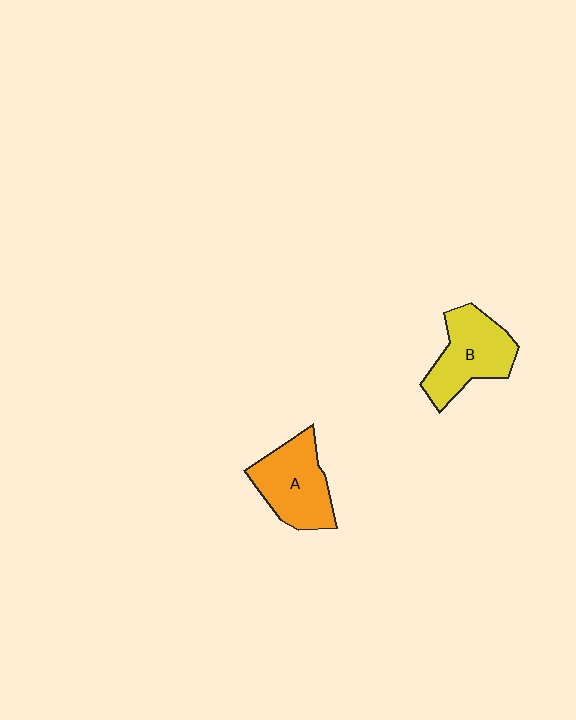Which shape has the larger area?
Shape B (yellow).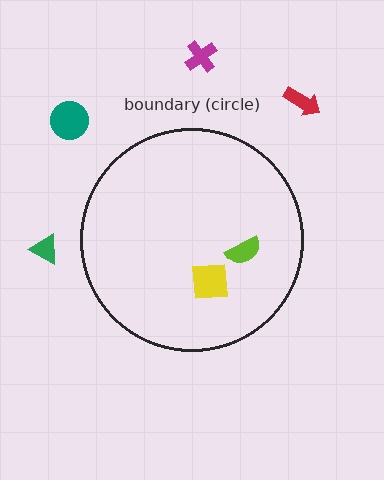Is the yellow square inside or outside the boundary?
Inside.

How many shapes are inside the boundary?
2 inside, 4 outside.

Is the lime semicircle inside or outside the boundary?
Inside.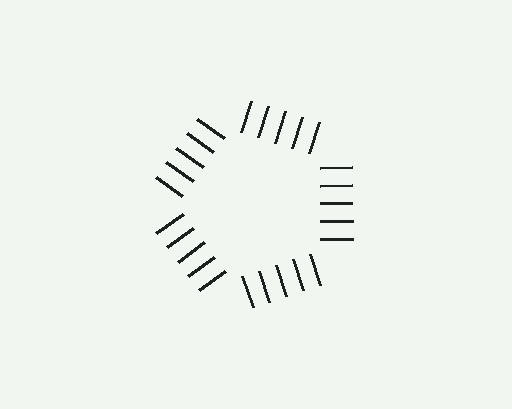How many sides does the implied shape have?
5 sides — the line-ends trace a pentagon.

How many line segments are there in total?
25 — 5 along each of the 5 edges.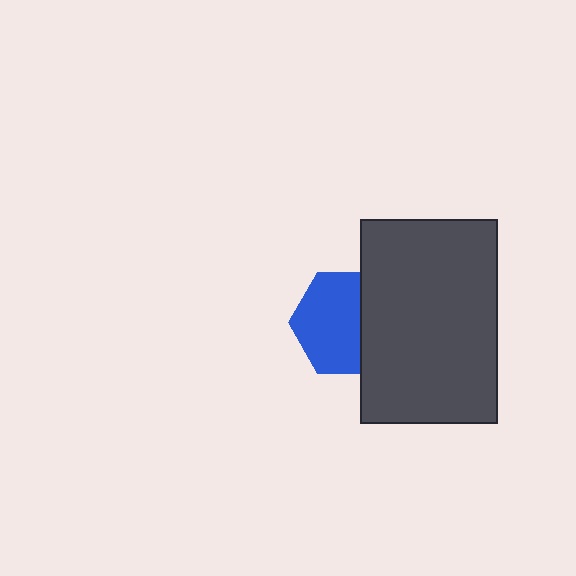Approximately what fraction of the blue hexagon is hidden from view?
Roughly 35% of the blue hexagon is hidden behind the dark gray rectangle.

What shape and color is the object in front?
The object in front is a dark gray rectangle.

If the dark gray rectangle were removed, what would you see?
You would see the complete blue hexagon.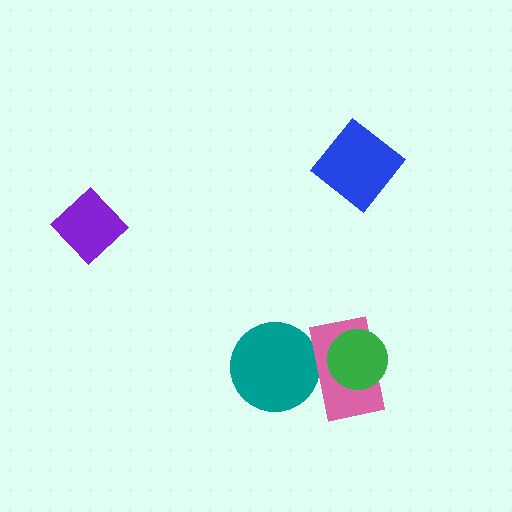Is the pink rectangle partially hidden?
Yes, it is partially covered by another shape.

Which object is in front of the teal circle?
The pink rectangle is in front of the teal circle.